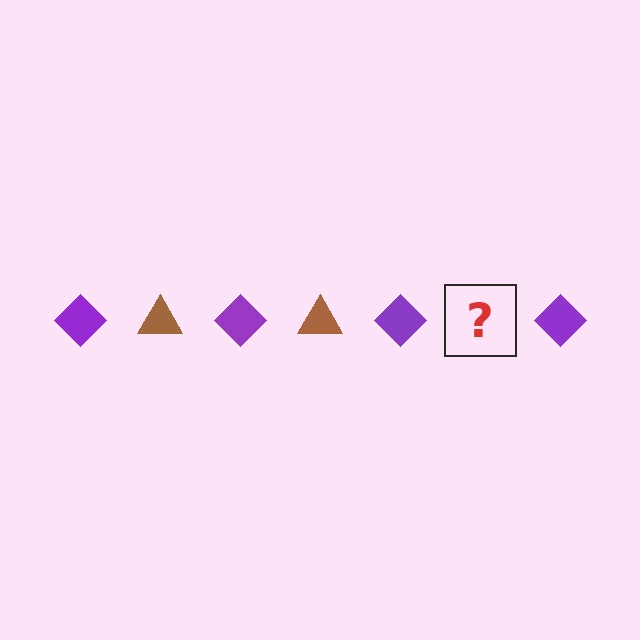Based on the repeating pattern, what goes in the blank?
The blank should be a brown triangle.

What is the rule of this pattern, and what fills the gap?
The rule is that the pattern alternates between purple diamond and brown triangle. The gap should be filled with a brown triangle.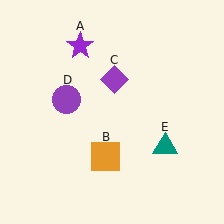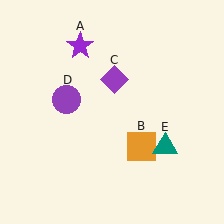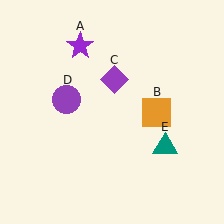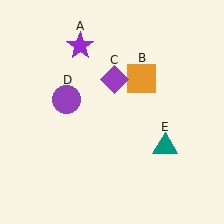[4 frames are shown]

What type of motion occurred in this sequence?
The orange square (object B) rotated counterclockwise around the center of the scene.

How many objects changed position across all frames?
1 object changed position: orange square (object B).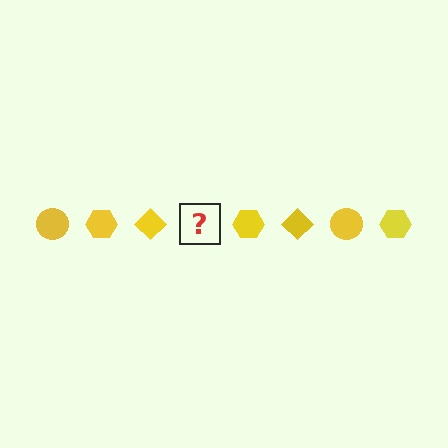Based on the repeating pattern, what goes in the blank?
The blank should be a yellow circle.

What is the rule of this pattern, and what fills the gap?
The rule is that the pattern cycles through circle, hexagon, diamond shapes in yellow. The gap should be filled with a yellow circle.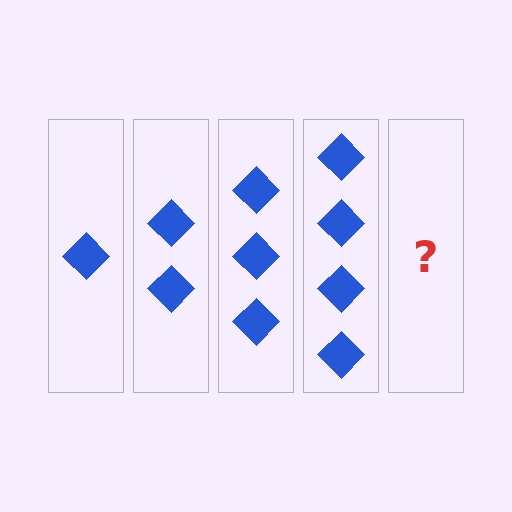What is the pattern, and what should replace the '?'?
The pattern is that each step adds one more diamond. The '?' should be 5 diamonds.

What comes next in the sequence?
The next element should be 5 diamonds.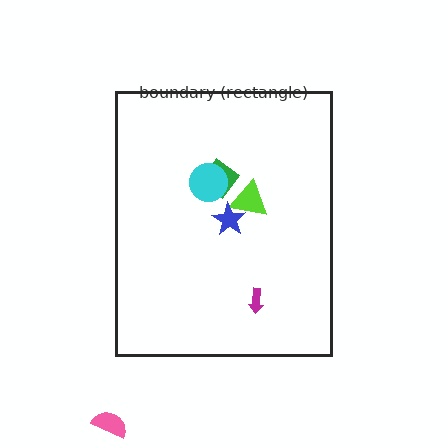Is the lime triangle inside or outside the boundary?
Inside.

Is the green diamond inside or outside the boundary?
Inside.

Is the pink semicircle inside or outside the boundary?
Outside.